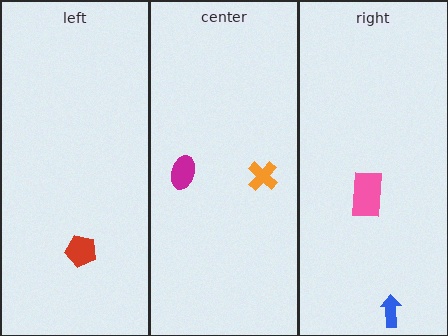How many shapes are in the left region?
1.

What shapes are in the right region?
The blue arrow, the pink rectangle.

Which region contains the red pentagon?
The left region.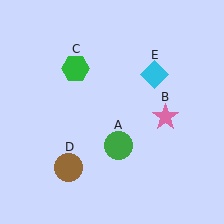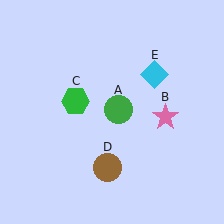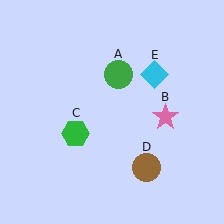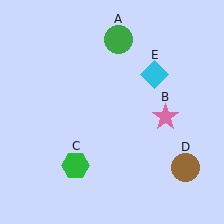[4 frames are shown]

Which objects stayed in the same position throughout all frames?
Pink star (object B) and cyan diamond (object E) remained stationary.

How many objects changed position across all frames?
3 objects changed position: green circle (object A), green hexagon (object C), brown circle (object D).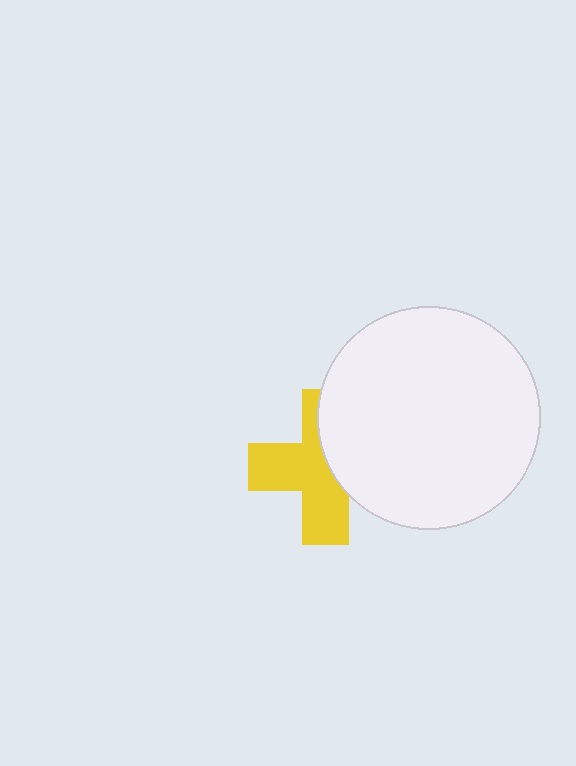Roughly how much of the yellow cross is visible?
About half of it is visible (roughly 59%).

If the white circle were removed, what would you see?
You would see the complete yellow cross.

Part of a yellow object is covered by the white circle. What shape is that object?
It is a cross.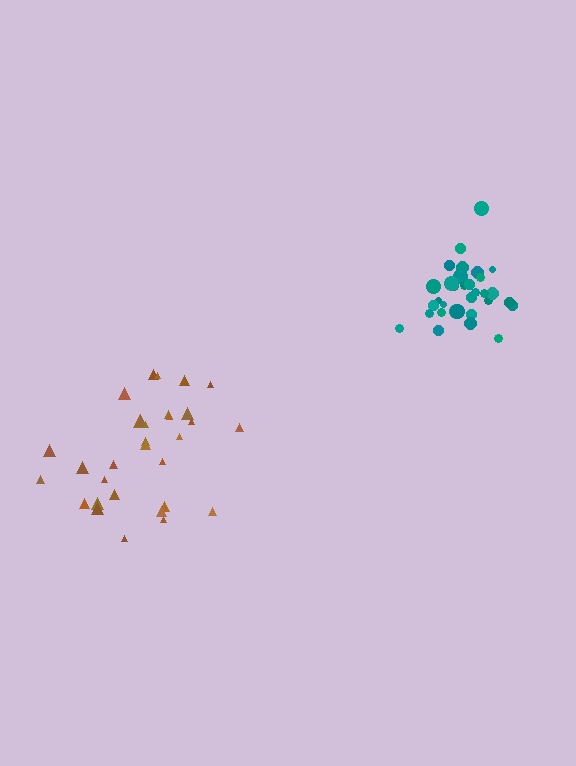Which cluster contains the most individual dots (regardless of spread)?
Teal (33).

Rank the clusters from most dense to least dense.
teal, brown.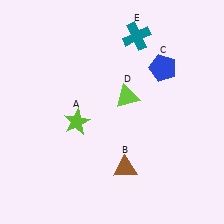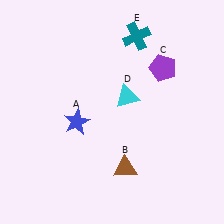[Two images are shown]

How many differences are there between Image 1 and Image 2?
There are 3 differences between the two images.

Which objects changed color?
A changed from lime to blue. C changed from blue to purple. D changed from lime to cyan.